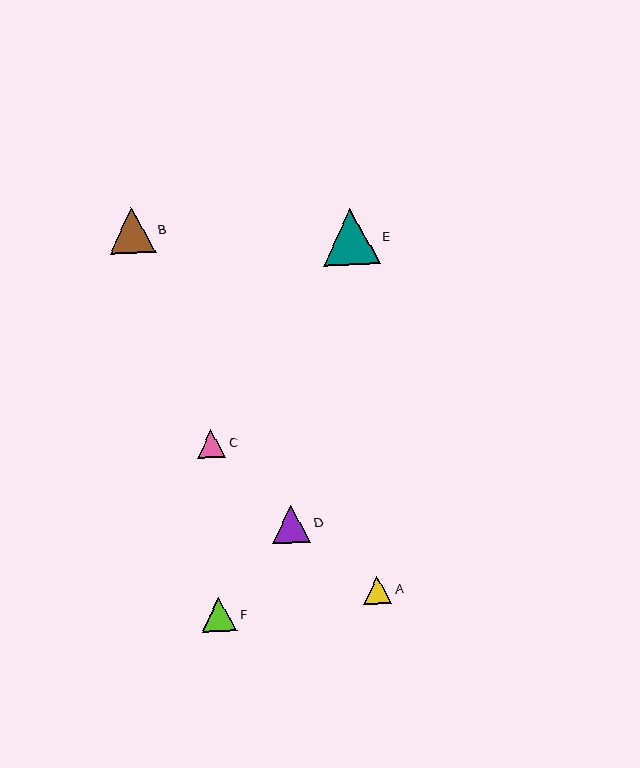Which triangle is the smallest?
Triangle C is the smallest with a size of approximately 28 pixels.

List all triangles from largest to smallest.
From largest to smallest: E, B, D, F, A, C.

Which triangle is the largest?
Triangle E is the largest with a size of approximately 56 pixels.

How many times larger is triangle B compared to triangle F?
Triangle B is approximately 1.3 times the size of triangle F.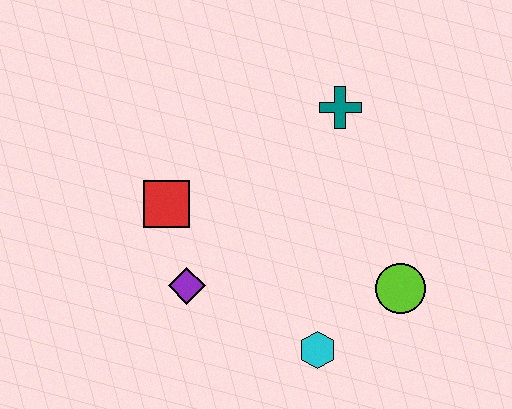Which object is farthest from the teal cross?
The cyan hexagon is farthest from the teal cross.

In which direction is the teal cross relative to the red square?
The teal cross is to the right of the red square.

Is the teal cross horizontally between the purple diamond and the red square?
No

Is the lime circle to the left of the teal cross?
No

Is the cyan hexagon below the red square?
Yes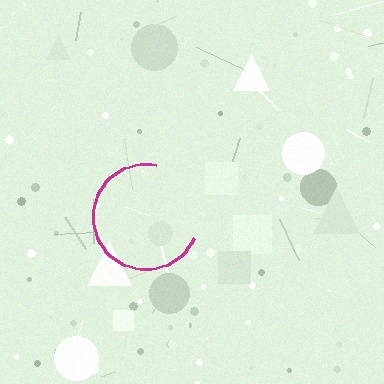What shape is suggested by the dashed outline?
The dashed outline suggests a circle.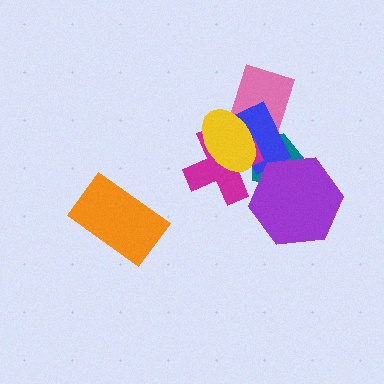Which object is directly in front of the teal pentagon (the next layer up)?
The pink rectangle is directly in front of the teal pentagon.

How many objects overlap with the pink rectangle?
4 objects overlap with the pink rectangle.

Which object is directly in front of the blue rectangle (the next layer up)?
The magenta cross is directly in front of the blue rectangle.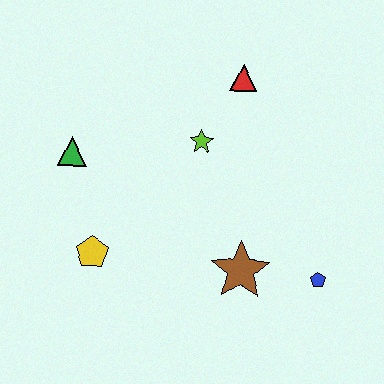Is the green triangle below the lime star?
Yes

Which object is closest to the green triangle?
The yellow pentagon is closest to the green triangle.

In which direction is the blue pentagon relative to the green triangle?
The blue pentagon is to the right of the green triangle.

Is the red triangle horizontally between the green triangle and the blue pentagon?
Yes